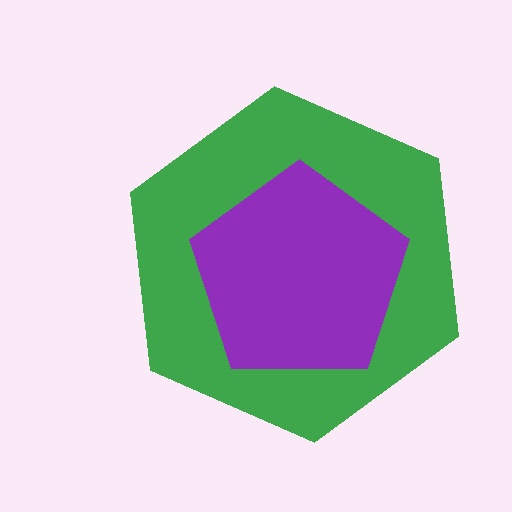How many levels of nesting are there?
2.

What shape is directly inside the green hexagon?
The purple pentagon.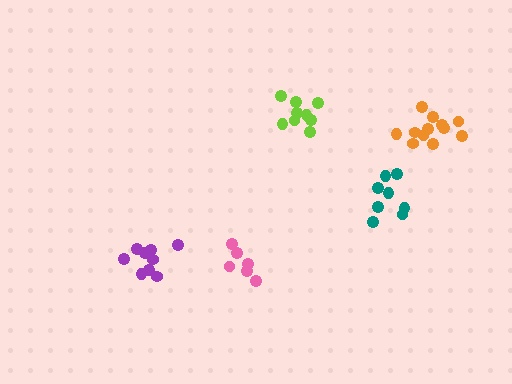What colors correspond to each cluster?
The clusters are colored: lime, purple, pink, orange, teal.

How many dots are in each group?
Group 1: 9 dots, Group 2: 9 dots, Group 3: 6 dots, Group 4: 12 dots, Group 5: 8 dots (44 total).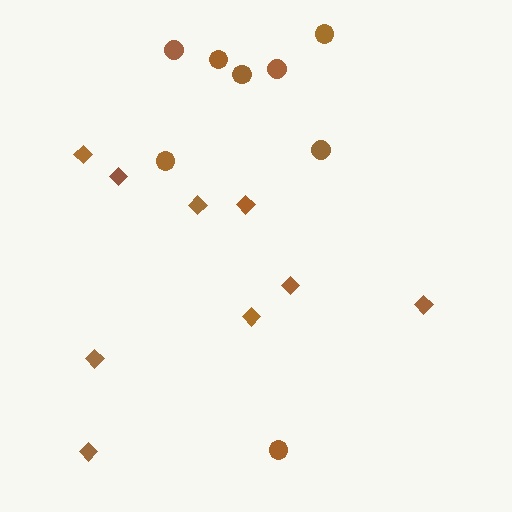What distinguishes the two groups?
There are 2 groups: one group of circles (8) and one group of diamonds (9).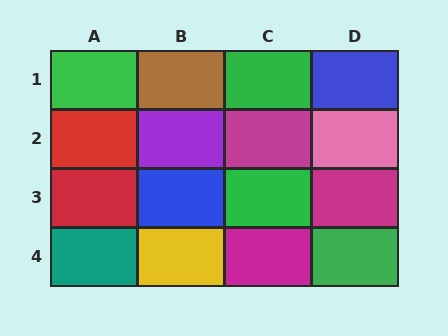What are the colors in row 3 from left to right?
Red, blue, green, magenta.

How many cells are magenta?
3 cells are magenta.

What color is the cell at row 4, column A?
Teal.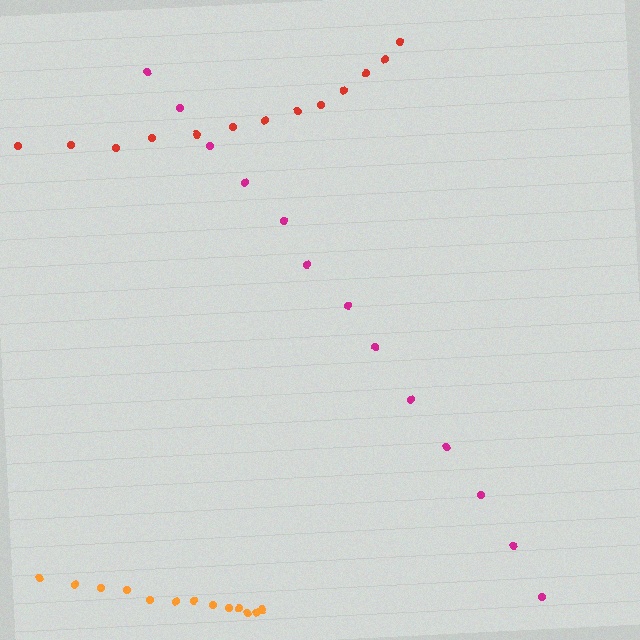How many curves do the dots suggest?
There are 3 distinct paths.